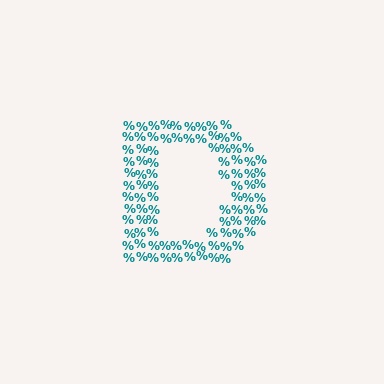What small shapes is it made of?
It is made of small percent signs.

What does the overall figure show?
The overall figure shows the letter D.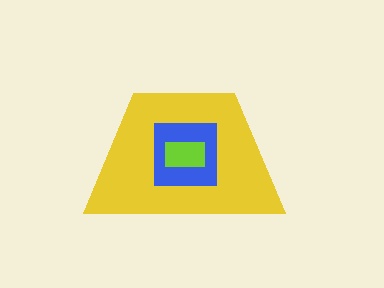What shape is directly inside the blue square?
The lime rectangle.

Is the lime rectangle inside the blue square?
Yes.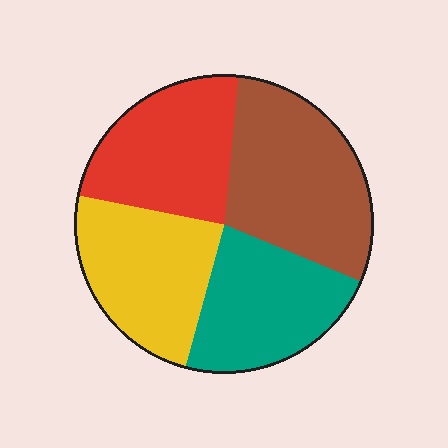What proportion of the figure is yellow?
Yellow takes up about one quarter (1/4) of the figure.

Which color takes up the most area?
Brown, at roughly 30%.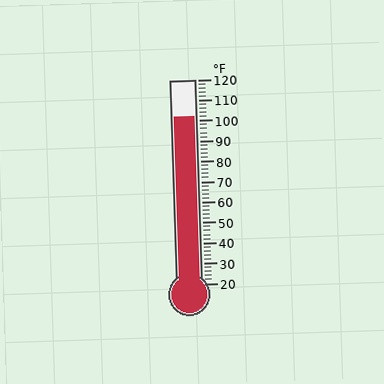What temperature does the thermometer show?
The thermometer shows approximately 102°F.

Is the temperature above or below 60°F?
The temperature is above 60°F.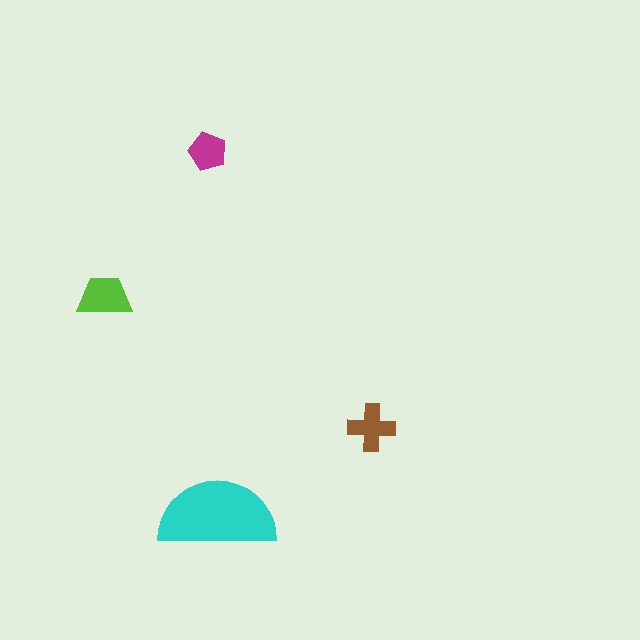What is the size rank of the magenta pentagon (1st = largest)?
4th.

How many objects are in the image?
There are 4 objects in the image.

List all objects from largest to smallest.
The cyan semicircle, the lime trapezoid, the brown cross, the magenta pentagon.